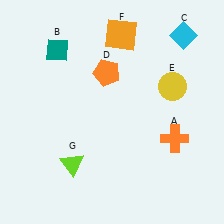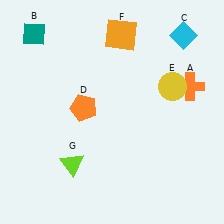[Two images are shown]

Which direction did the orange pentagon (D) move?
The orange pentagon (D) moved down.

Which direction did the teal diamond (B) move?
The teal diamond (B) moved left.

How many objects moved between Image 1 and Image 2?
3 objects moved between the two images.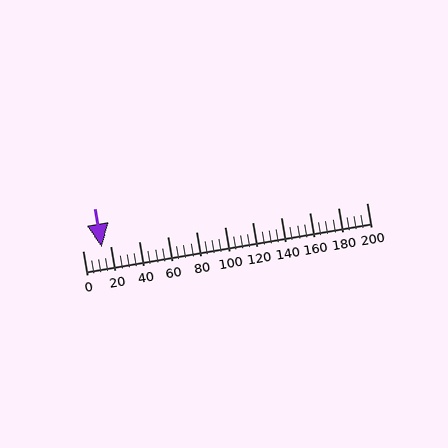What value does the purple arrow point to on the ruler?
The purple arrow points to approximately 14.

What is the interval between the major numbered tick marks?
The major tick marks are spaced 20 units apart.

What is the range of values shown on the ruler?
The ruler shows values from 0 to 200.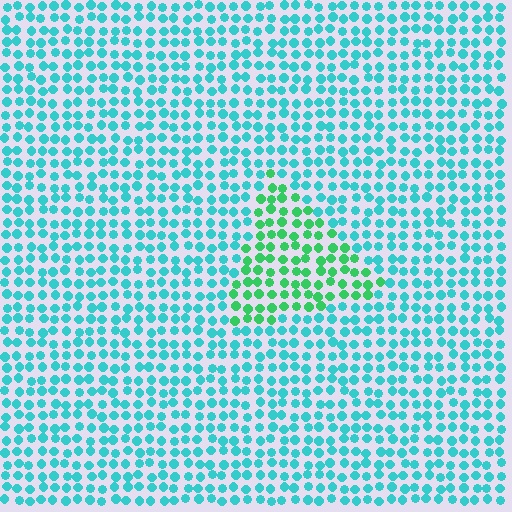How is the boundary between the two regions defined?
The boundary is defined purely by a slight shift in hue (about 42 degrees). Spacing, size, and orientation are identical on both sides.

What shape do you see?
I see a triangle.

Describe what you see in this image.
The image is filled with small cyan elements in a uniform arrangement. A triangle-shaped region is visible where the elements are tinted to a slightly different hue, forming a subtle color boundary.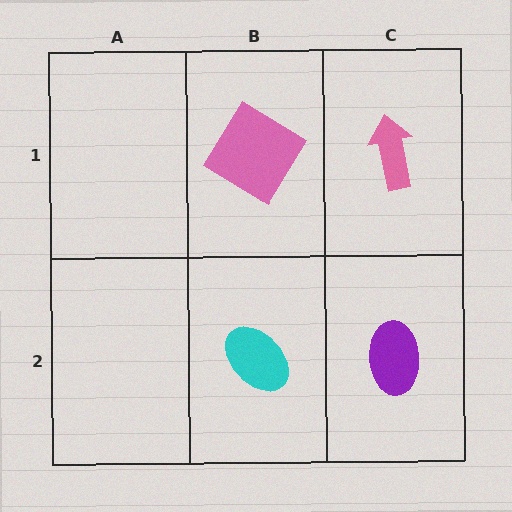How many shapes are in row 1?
2 shapes.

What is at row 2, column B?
A cyan ellipse.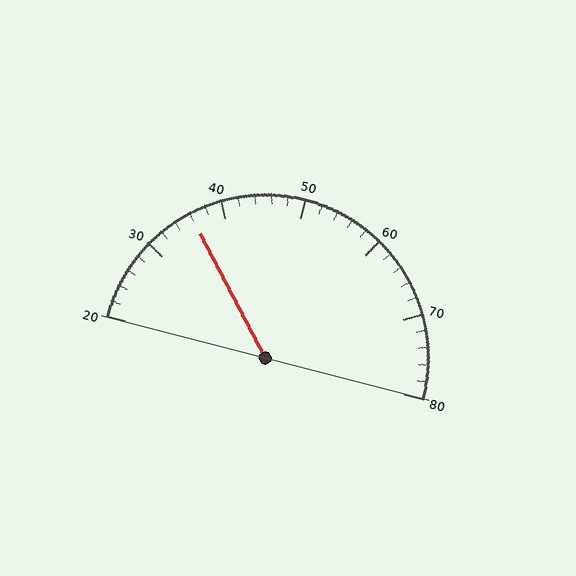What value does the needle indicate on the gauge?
The needle indicates approximately 36.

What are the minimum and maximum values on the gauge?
The gauge ranges from 20 to 80.